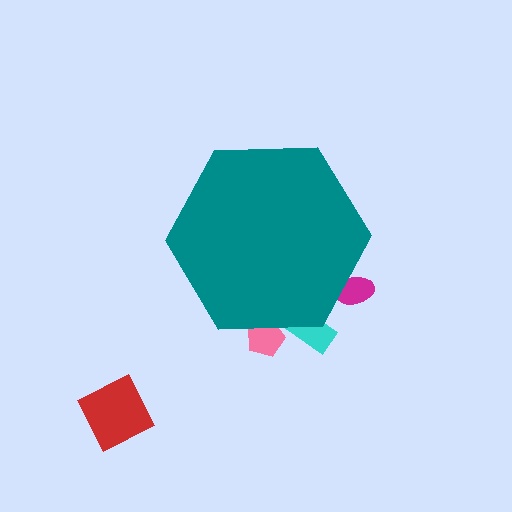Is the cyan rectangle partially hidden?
Yes, the cyan rectangle is partially hidden behind the teal hexagon.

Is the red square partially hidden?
No, the red square is fully visible.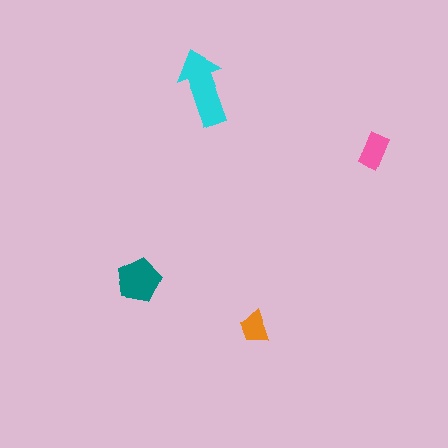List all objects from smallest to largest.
The orange trapezoid, the pink rectangle, the teal pentagon, the cyan arrow.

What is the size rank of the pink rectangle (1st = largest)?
3rd.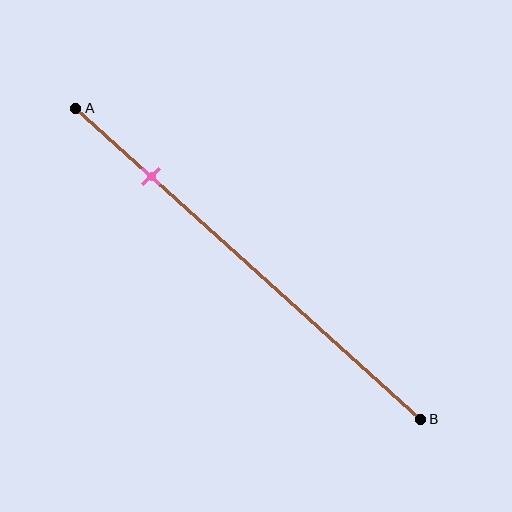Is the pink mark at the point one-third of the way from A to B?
No, the mark is at about 20% from A, not at the 33% one-third point.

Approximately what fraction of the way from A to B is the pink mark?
The pink mark is approximately 20% of the way from A to B.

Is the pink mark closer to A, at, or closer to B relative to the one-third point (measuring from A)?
The pink mark is closer to point A than the one-third point of segment AB.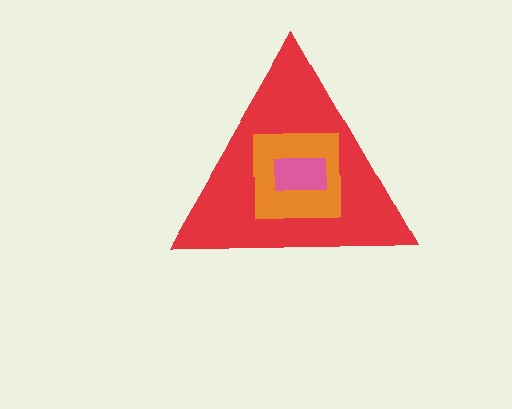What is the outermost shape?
The red triangle.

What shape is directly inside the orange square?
The pink rectangle.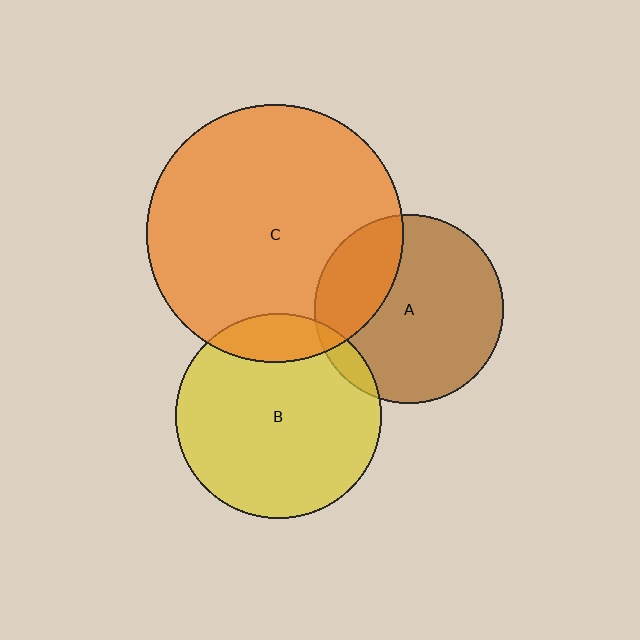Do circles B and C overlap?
Yes.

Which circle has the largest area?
Circle C (orange).